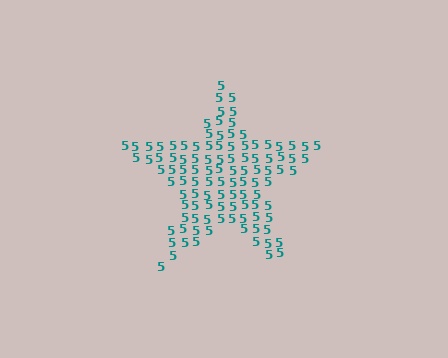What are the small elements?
The small elements are digit 5's.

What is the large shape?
The large shape is a star.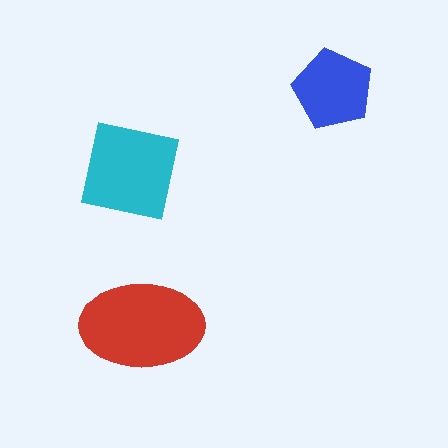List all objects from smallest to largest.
The blue pentagon, the cyan square, the red ellipse.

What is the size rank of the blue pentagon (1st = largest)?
3rd.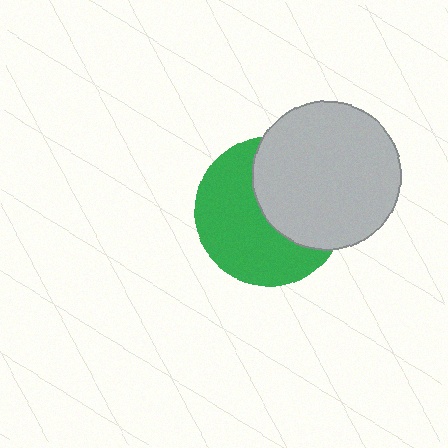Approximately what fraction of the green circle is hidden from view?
Roughly 45% of the green circle is hidden behind the light gray circle.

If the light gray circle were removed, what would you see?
You would see the complete green circle.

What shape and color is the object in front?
The object in front is a light gray circle.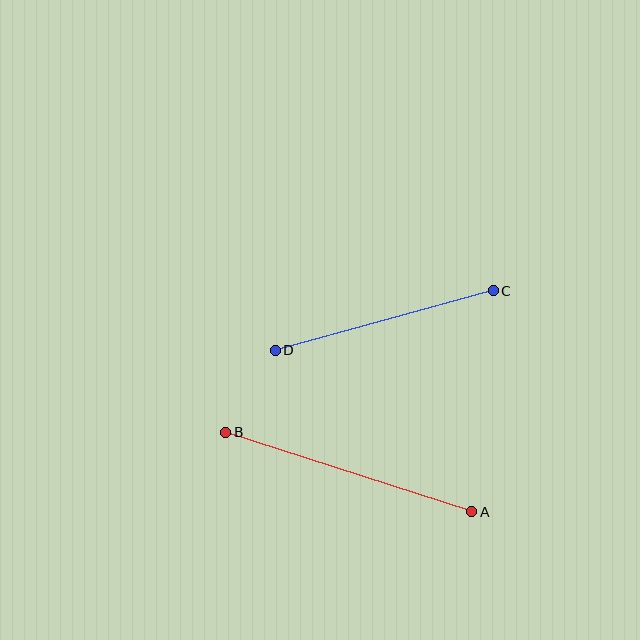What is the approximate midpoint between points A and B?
The midpoint is at approximately (349, 472) pixels.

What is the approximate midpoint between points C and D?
The midpoint is at approximately (384, 321) pixels.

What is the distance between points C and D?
The distance is approximately 226 pixels.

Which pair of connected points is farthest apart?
Points A and B are farthest apart.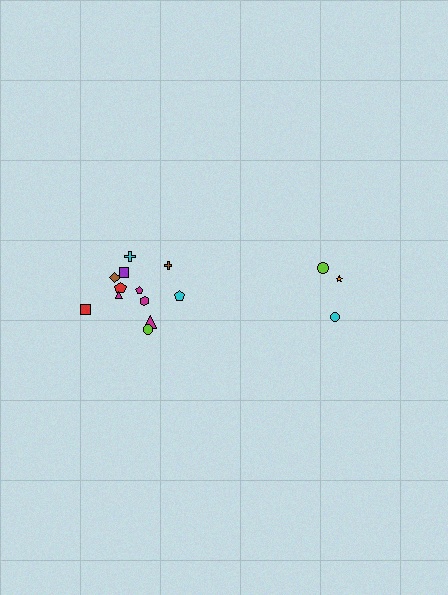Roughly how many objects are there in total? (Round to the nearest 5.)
Roughly 15 objects in total.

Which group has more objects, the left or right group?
The left group.